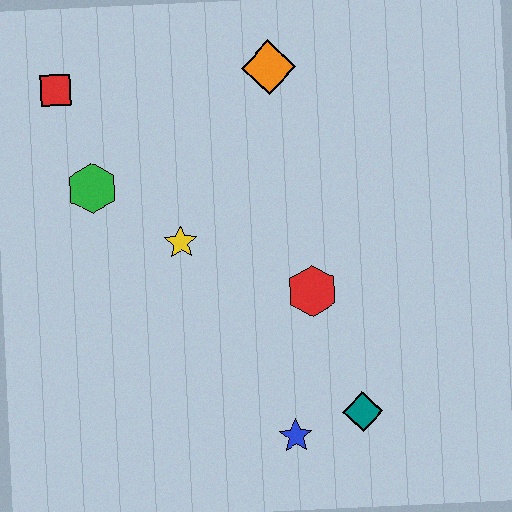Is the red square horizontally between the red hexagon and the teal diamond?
No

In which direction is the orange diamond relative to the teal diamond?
The orange diamond is above the teal diamond.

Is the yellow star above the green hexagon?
No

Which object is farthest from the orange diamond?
The blue star is farthest from the orange diamond.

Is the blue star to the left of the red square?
No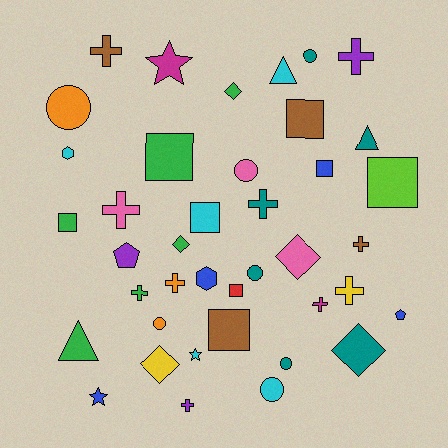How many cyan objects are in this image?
There are 5 cyan objects.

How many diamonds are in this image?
There are 5 diamonds.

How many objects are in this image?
There are 40 objects.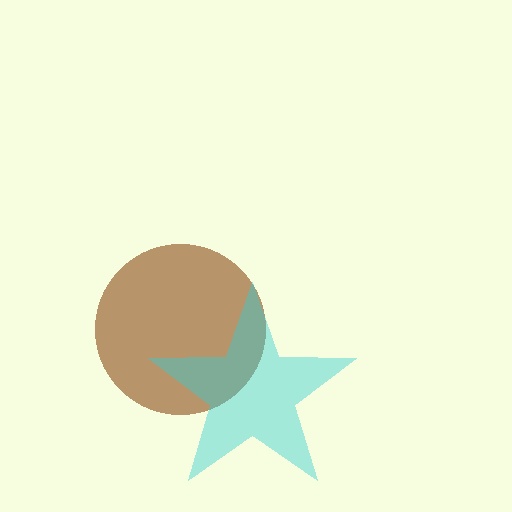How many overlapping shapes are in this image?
There are 2 overlapping shapes in the image.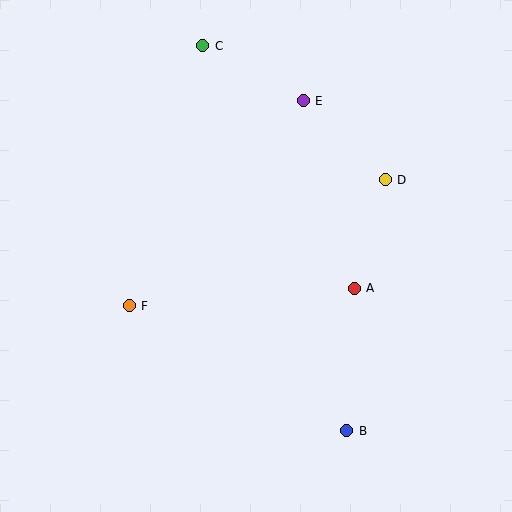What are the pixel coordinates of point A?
Point A is at (354, 288).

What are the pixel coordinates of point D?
Point D is at (385, 180).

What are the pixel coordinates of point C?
Point C is at (203, 46).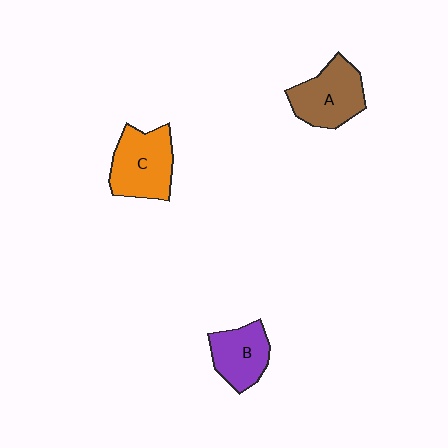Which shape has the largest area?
Shape C (orange).